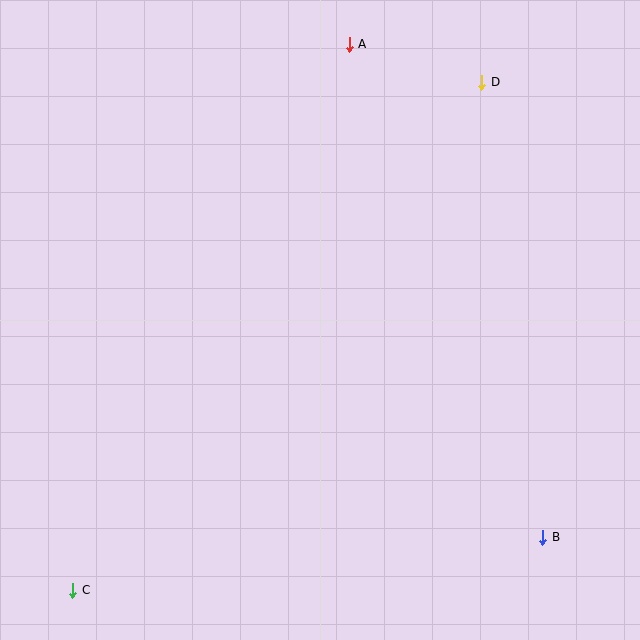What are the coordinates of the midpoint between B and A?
The midpoint between B and A is at (446, 291).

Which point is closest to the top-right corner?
Point D is closest to the top-right corner.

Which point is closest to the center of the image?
Point A at (349, 44) is closest to the center.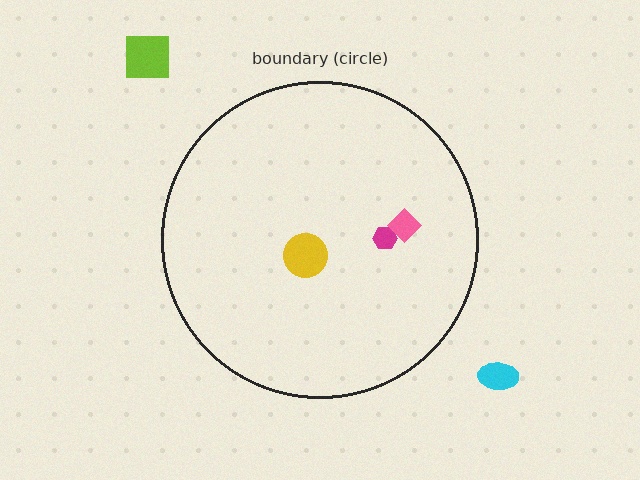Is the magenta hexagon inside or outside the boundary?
Inside.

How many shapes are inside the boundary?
3 inside, 2 outside.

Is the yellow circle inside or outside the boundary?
Inside.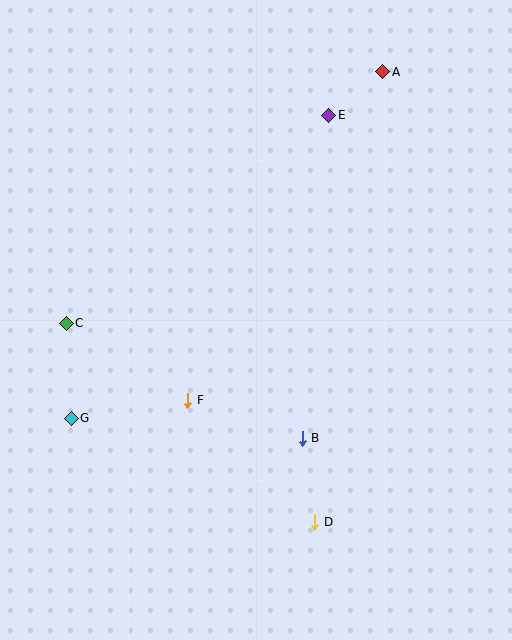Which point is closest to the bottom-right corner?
Point D is closest to the bottom-right corner.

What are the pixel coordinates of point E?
Point E is at (329, 115).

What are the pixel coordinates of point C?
Point C is at (66, 323).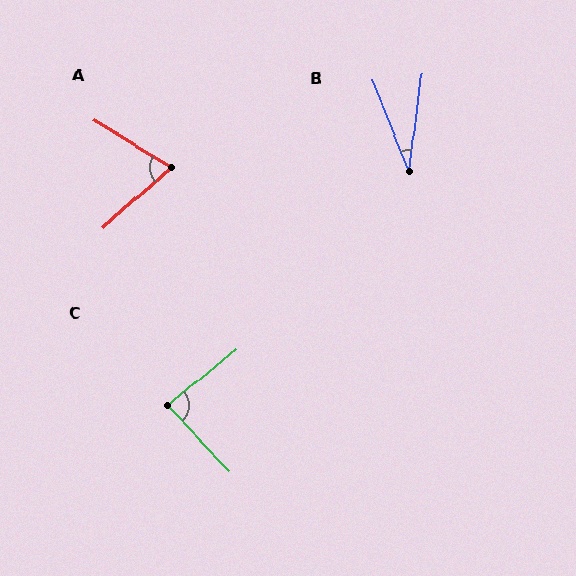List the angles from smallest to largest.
B (29°), A (73°), C (86°).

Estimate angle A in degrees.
Approximately 73 degrees.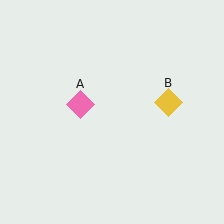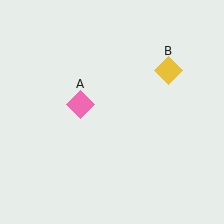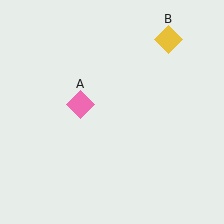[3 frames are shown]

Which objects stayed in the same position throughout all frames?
Pink diamond (object A) remained stationary.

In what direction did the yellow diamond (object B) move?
The yellow diamond (object B) moved up.